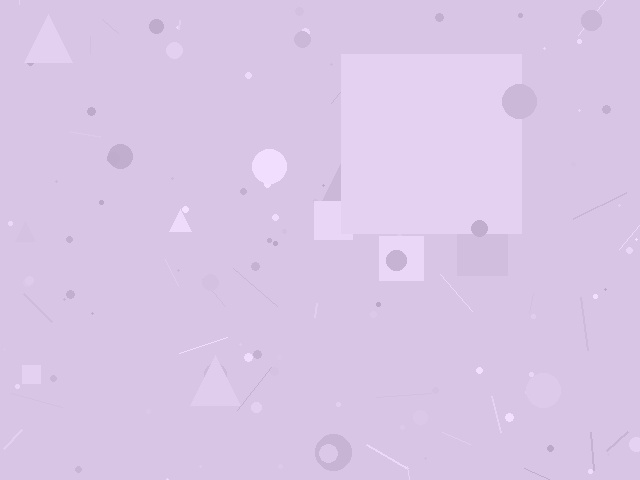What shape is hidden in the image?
A square is hidden in the image.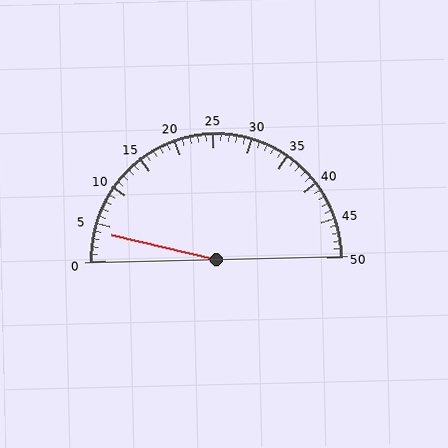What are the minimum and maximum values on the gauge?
The gauge ranges from 0 to 50.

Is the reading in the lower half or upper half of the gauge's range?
The reading is in the lower half of the range (0 to 50).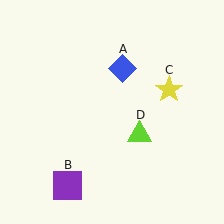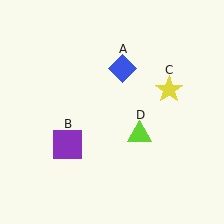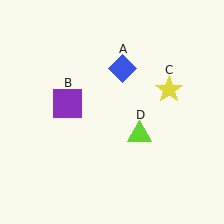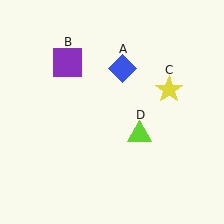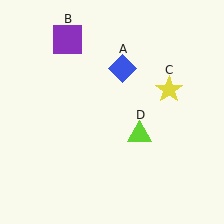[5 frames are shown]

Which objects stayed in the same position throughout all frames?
Blue diamond (object A) and yellow star (object C) and lime triangle (object D) remained stationary.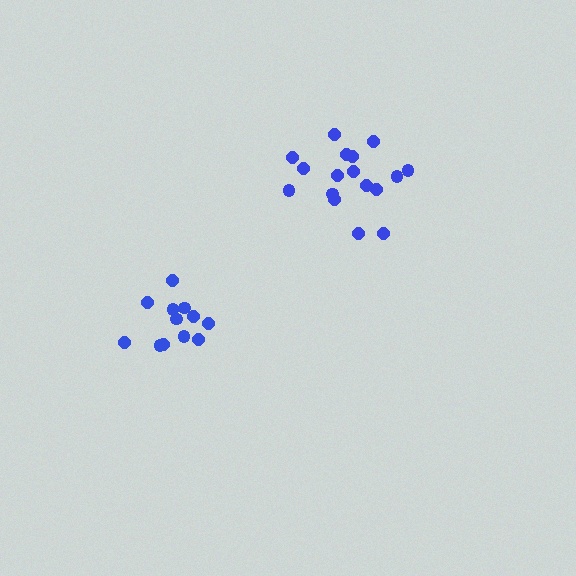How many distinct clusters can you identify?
There are 2 distinct clusters.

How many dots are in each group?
Group 1: 12 dots, Group 2: 17 dots (29 total).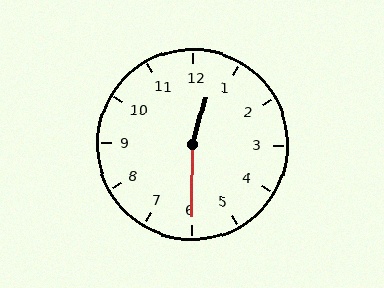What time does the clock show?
12:30.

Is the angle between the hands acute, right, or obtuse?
It is obtuse.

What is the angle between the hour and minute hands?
Approximately 165 degrees.